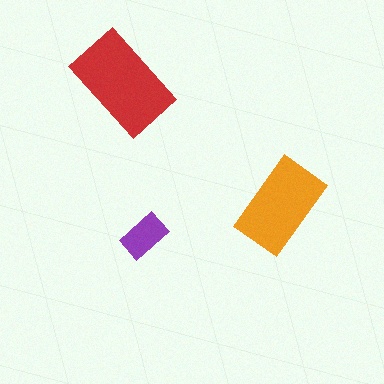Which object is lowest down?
The purple rectangle is bottommost.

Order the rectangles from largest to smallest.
the red one, the orange one, the purple one.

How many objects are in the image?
There are 3 objects in the image.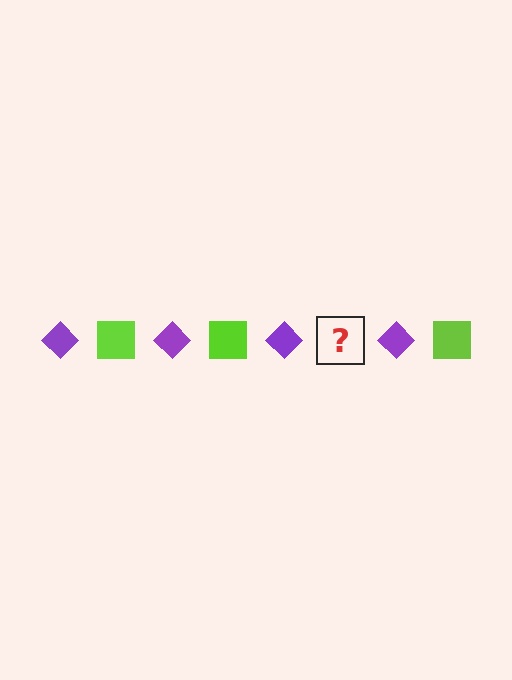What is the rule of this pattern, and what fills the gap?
The rule is that the pattern alternates between purple diamond and lime square. The gap should be filled with a lime square.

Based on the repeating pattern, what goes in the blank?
The blank should be a lime square.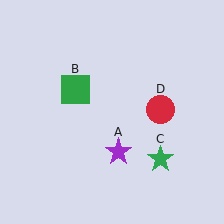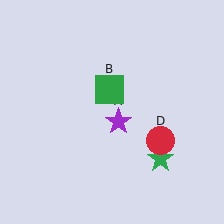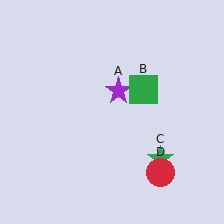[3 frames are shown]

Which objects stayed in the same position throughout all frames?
Green star (object C) remained stationary.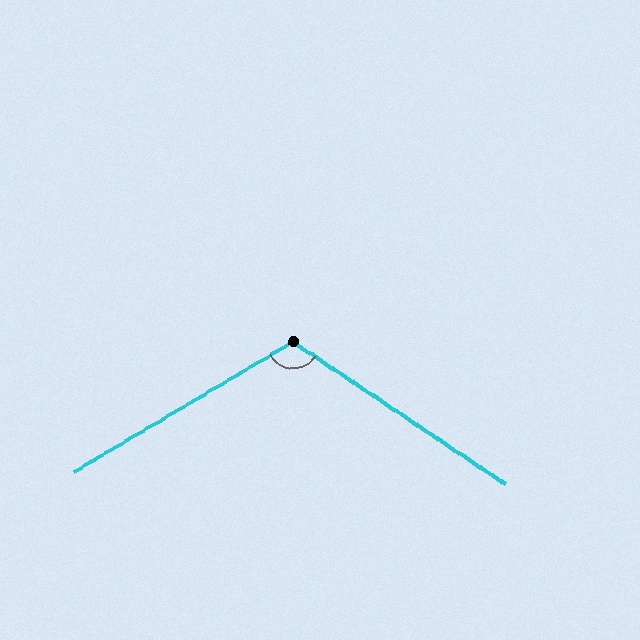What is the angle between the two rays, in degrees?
Approximately 115 degrees.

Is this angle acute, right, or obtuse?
It is obtuse.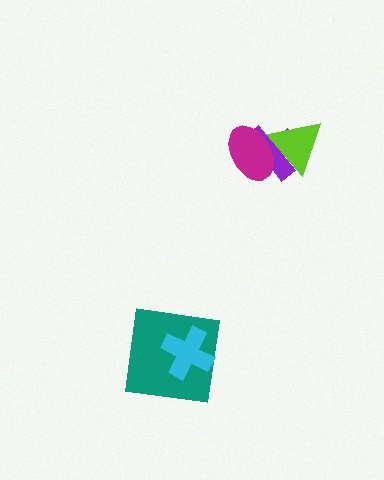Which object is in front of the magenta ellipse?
The lime triangle is in front of the magenta ellipse.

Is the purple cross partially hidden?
Yes, it is partially covered by another shape.